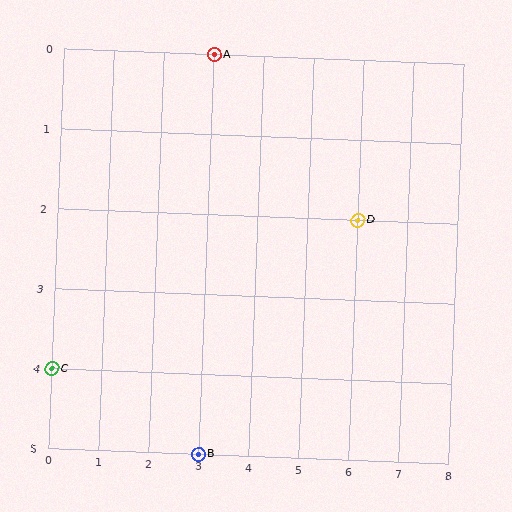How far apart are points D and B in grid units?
Points D and B are 3 columns and 3 rows apart (about 4.2 grid units diagonally).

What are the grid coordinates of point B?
Point B is at grid coordinates (3, 5).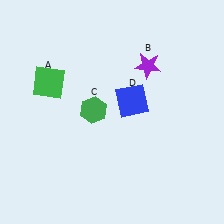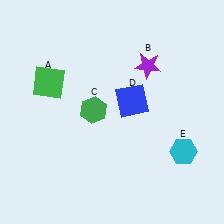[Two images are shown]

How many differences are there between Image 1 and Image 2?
There is 1 difference between the two images.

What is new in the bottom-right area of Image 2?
A cyan hexagon (E) was added in the bottom-right area of Image 2.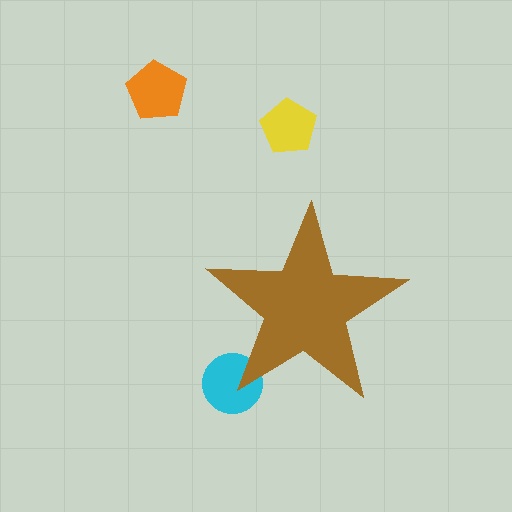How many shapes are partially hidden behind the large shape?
1 shape is partially hidden.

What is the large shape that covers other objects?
A brown star.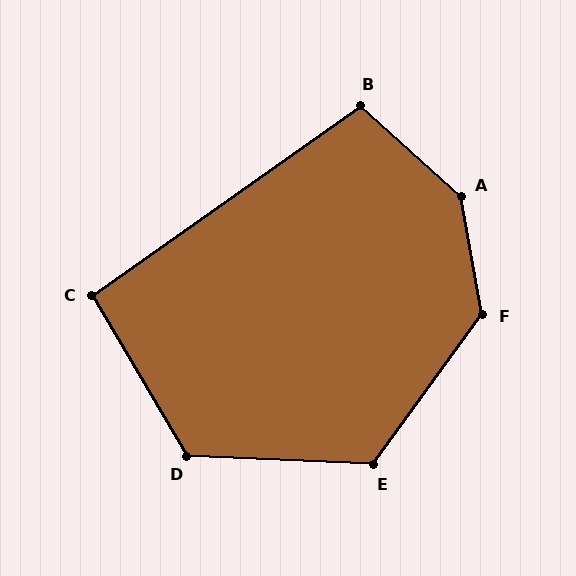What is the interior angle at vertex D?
Approximately 123 degrees (obtuse).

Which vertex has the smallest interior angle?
C, at approximately 95 degrees.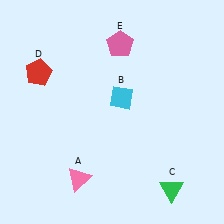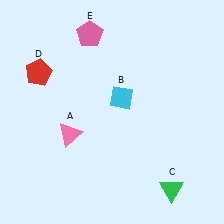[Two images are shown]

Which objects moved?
The objects that moved are: the pink triangle (A), the pink pentagon (E).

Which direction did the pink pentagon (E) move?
The pink pentagon (E) moved left.